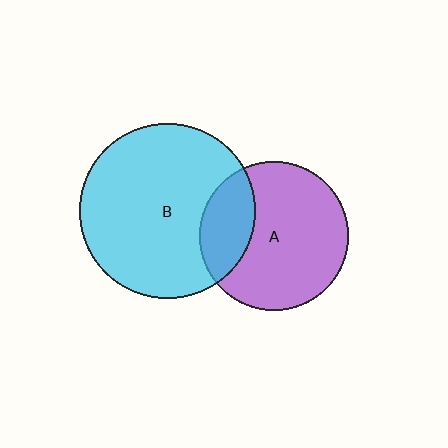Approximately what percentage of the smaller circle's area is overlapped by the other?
Approximately 25%.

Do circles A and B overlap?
Yes.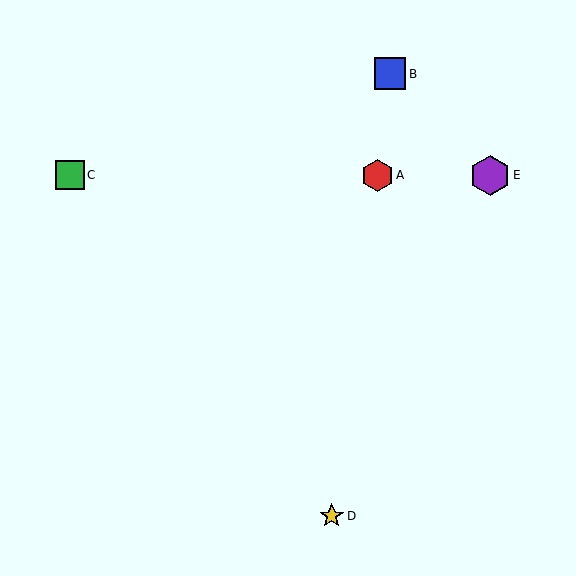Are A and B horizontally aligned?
No, A is at y≈175 and B is at y≈74.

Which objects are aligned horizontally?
Objects A, C, E are aligned horizontally.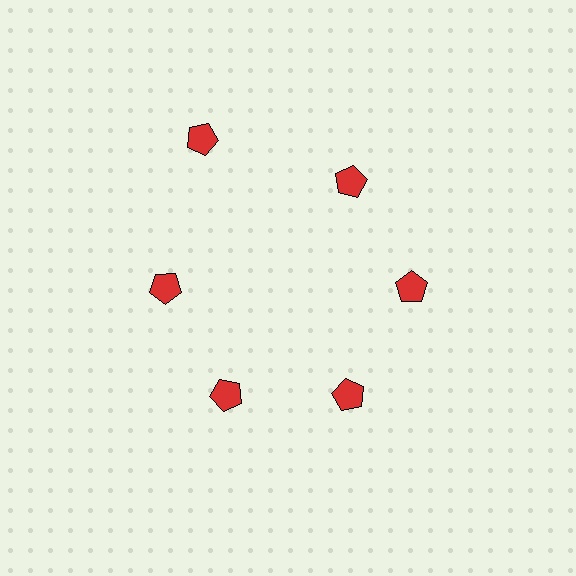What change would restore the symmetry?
The symmetry would be restored by moving it inward, back onto the ring so that all 6 pentagons sit at equal angles and equal distance from the center.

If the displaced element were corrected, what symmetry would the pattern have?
It would have 6-fold rotational symmetry — the pattern would map onto itself every 60 degrees.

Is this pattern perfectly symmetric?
No. The 6 red pentagons are arranged in a ring, but one element near the 11 o'clock position is pushed outward from the center, breaking the 6-fold rotational symmetry.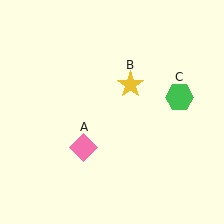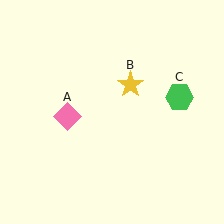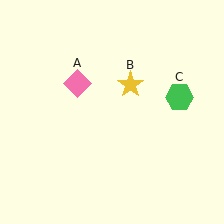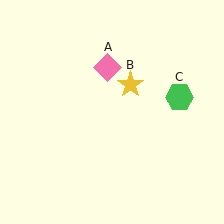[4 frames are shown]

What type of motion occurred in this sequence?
The pink diamond (object A) rotated clockwise around the center of the scene.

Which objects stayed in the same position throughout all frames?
Yellow star (object B) and green hexagon (object C) remained stationary.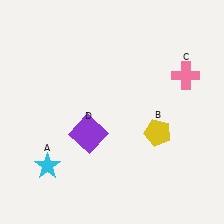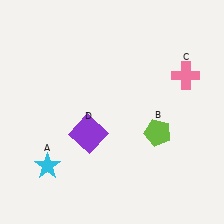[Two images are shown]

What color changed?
The pentagon (B) changed from yellow in Image 1 to lime in Image 2.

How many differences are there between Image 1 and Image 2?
There is 1 difference between the two images.